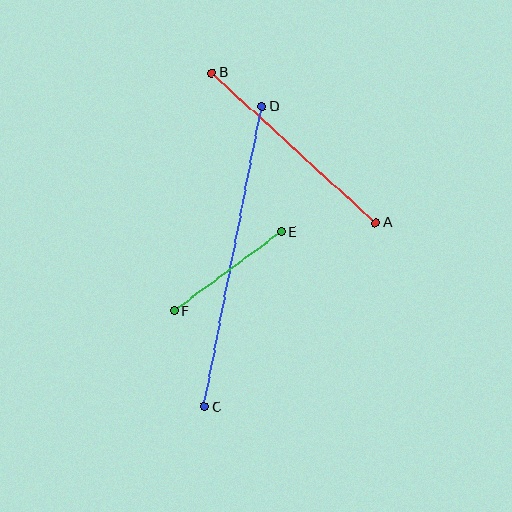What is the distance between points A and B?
The distance is approximately 222 pixels.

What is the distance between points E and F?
The distance is approximately 133 pixels.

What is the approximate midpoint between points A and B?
The midpoint is at approximately (294, 148) pixels.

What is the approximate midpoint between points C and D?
The midpoint is at approximately (233, 256) pixels.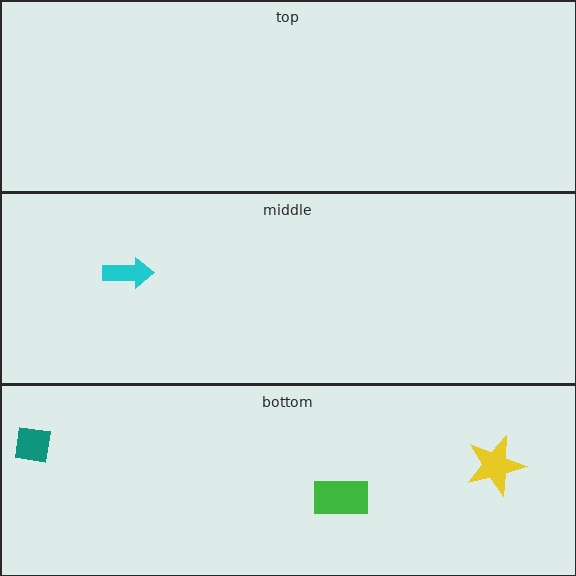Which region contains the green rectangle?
The bottom region.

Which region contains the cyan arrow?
The middle region.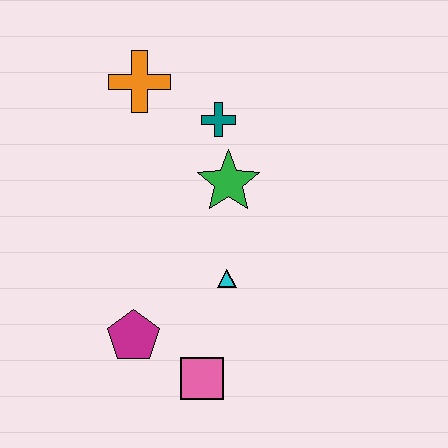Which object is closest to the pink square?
The magenta pentagon is closest to the pink square.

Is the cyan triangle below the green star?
Yes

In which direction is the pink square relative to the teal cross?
The pink square is below the teal cross.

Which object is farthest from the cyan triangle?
The orange cross is farthest from the cyan triangle.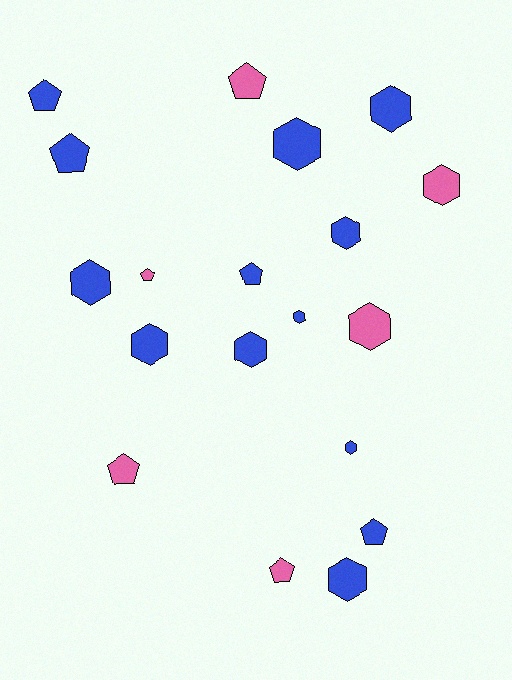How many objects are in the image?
There are 19 objects.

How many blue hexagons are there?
There are 9 blue hexagons.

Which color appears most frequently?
Blue, with 13 objects.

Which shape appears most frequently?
Hexagon, with 11 objects.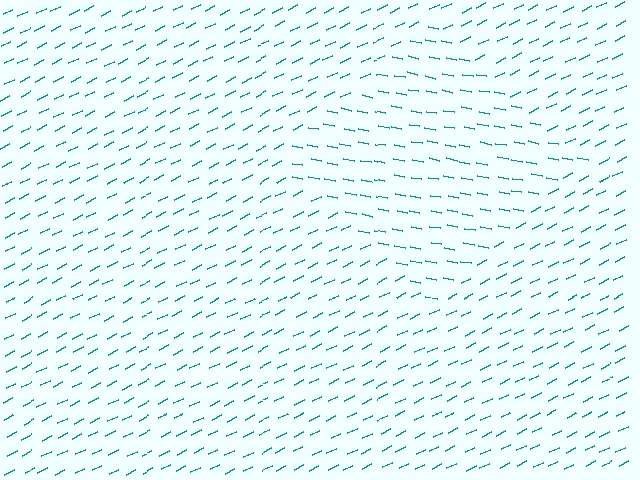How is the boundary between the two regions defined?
The boundary is defined purely by a change in line orientation (approximately 36 degrees difference). All lines are the same color and thickness.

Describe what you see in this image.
The image is filled with small teal line segments. A diamond region in the image has lines oriented differently from the surrounding lines, creating a visible texture boundary.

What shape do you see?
I see a diamond.